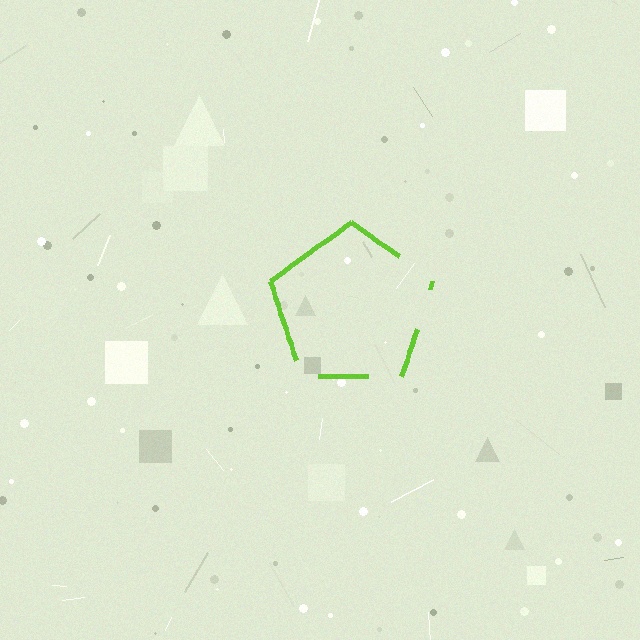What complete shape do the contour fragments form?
The contour fragments form a pentagon.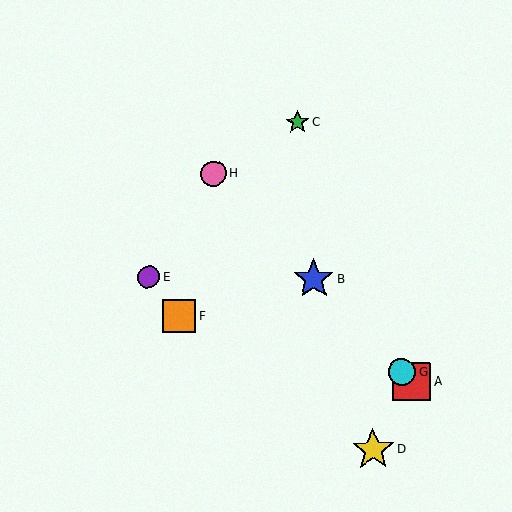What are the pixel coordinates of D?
Object D is at (373, 449).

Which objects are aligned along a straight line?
Objects A, B, G, H are aligned along a straight line.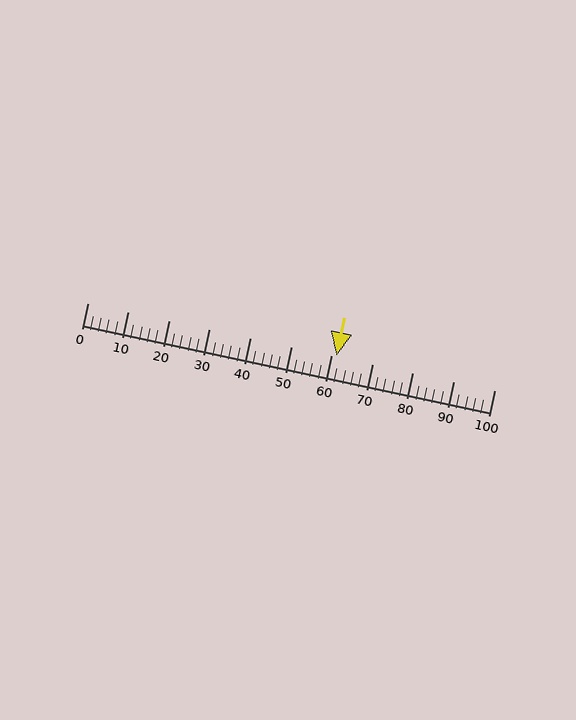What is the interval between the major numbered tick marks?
The major tick marks are spaced 10 units apart.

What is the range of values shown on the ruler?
The ruler shows values from 0 to 100.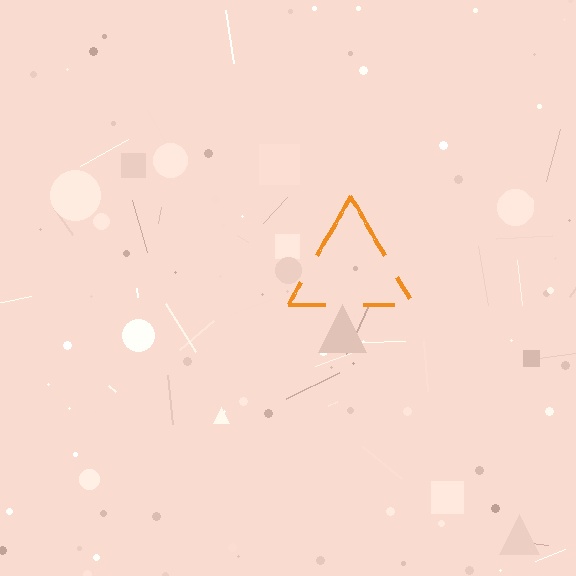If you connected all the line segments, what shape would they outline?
They would outline a triangle.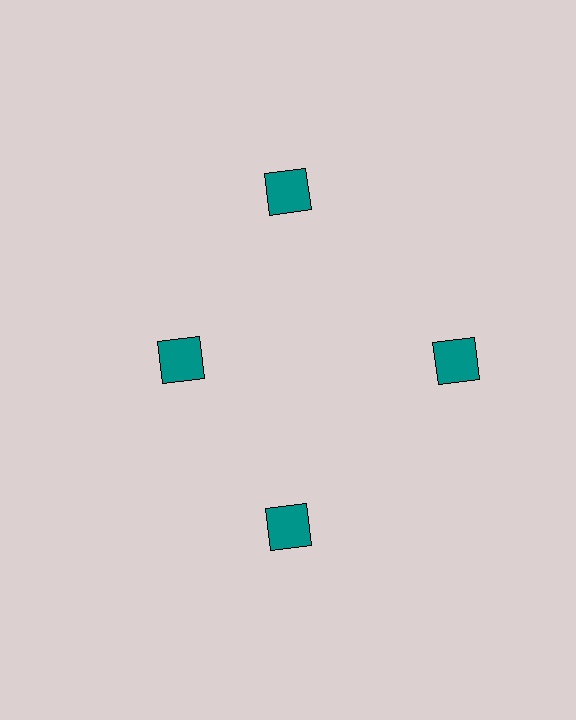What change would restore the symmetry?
The symmetry would be restored by moving it outward, back onto the ring so that all 4 squares sit at equal angles and equal distance from the center.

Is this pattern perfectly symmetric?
No. The 4 teal squares are arranged in a ring, but one element near the 9 o'clock position is pulled inward toward the center, breaking the 4-fold rotational symmetry.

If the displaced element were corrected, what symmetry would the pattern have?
It would have 4-fold rotational symmetry — the pattern would map onto itself every 90 degrees.